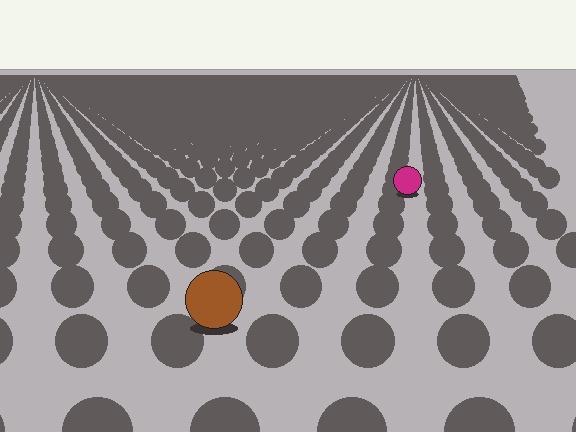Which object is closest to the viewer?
The brown circle is closest. The texture marks near it are larger and more spread out.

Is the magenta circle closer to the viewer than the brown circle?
No. The brown circle is closer — you can tell from the texture gradient: the ground texture is coarser near it.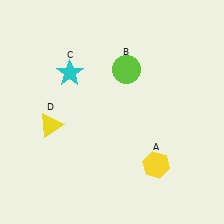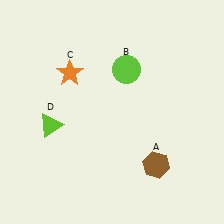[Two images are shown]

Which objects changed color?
A changed from yellow to brown. C changed from cyan to orange. D changed from yellow to lime.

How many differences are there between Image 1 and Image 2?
There are 3 differences between the two images.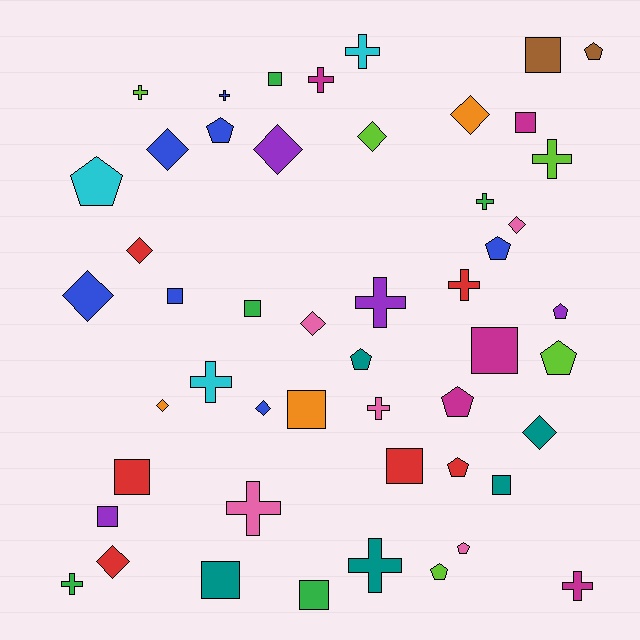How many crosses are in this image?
There are 14 crosses.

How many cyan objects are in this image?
There are 3 cyan objects.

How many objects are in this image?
There are 50 objects.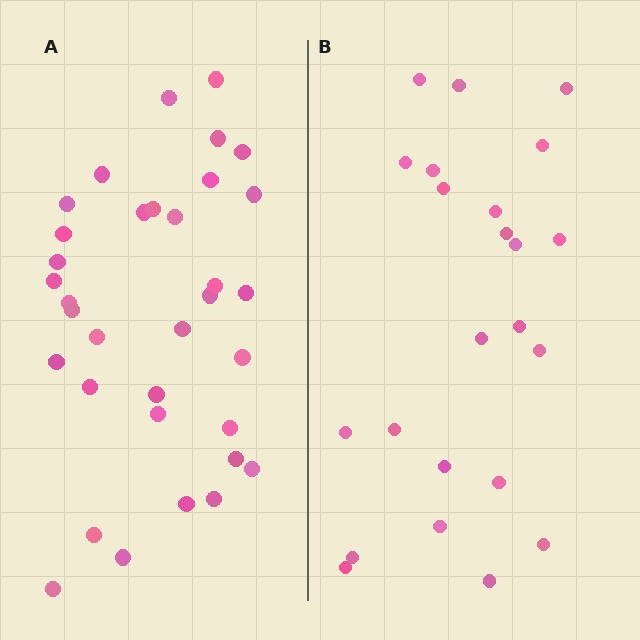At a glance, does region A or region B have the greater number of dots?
Region A (the left region) has more dots.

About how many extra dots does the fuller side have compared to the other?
Region A has roughly 12 or so more dots than region B.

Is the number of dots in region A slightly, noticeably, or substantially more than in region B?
Region A has substantially more. The ratio is roughly 1.5 to 1.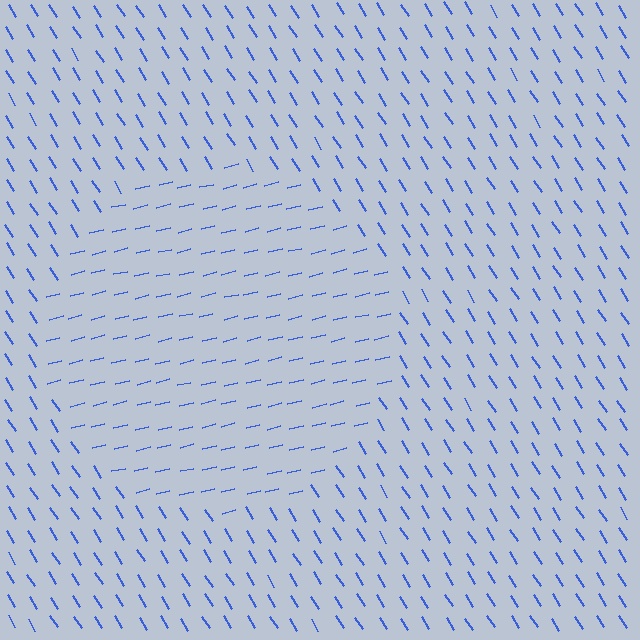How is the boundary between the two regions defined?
The boundary is defined purely by a change in line orientation (approximately 72 degrees difference). All lines are the same color and thickness.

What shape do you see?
I see a circle.